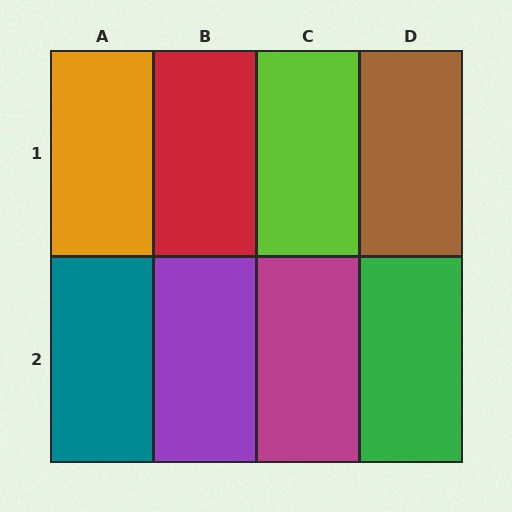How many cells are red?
1 cell is red.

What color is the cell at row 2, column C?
Magenta.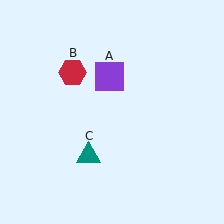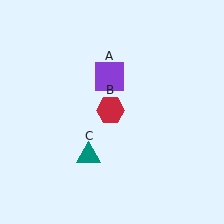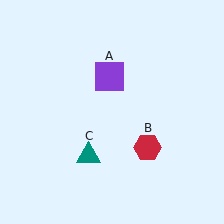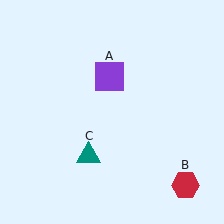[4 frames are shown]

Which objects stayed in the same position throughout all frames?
Purple square (object A) and teal triangle (object C) remained stationary.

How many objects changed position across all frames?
1 object changed position: red hexagon (object B).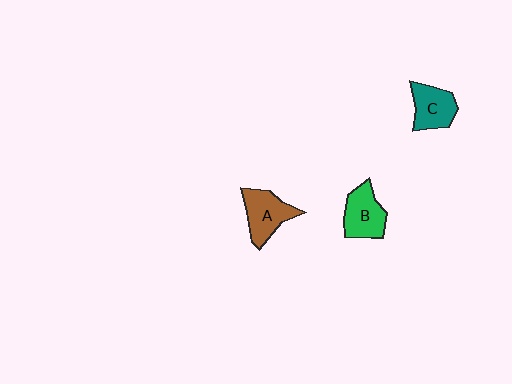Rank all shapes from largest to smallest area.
From largest to smallest: A (brown), B (green), C (teal).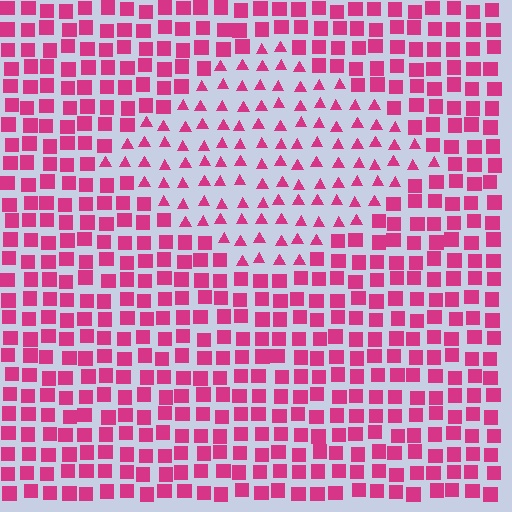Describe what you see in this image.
The image is filled with small magenta elements arranged in a uniform grid. A diamond-shaped region contains triangles, while the surrounding area contains squares. The boundary is defined purely by the change in element shape.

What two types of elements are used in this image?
The image uses triangles inside the diamond region and squares outside it.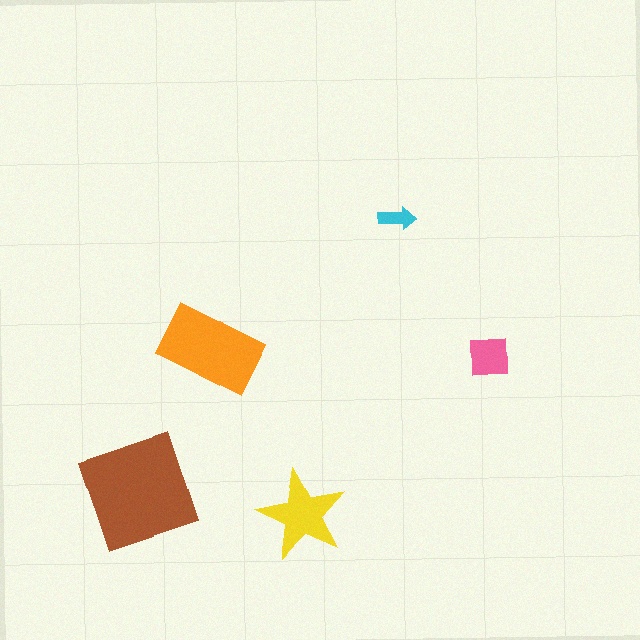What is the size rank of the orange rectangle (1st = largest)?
2nd.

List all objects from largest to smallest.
The brown square, the orange rectangle, the yellow star, the pink square, the cyan arrow.